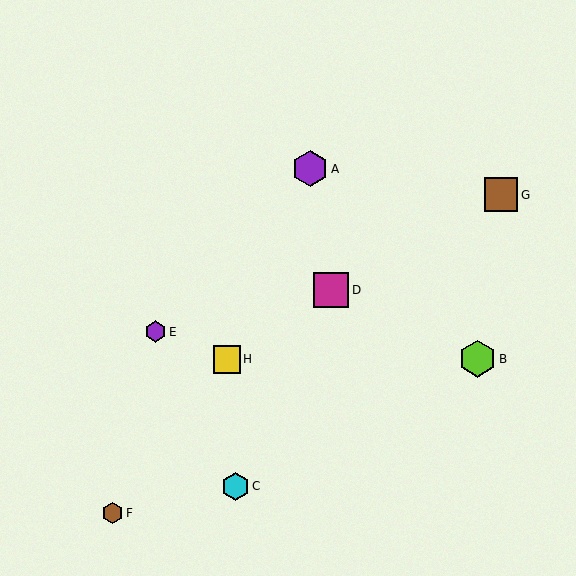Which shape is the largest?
The lime hexagon (labeled B) is the largest.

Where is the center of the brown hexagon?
The center of the brown hexagon is at (113, 513).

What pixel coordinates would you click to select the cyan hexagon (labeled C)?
Click at (235, 486) to select the cyan hexagon C.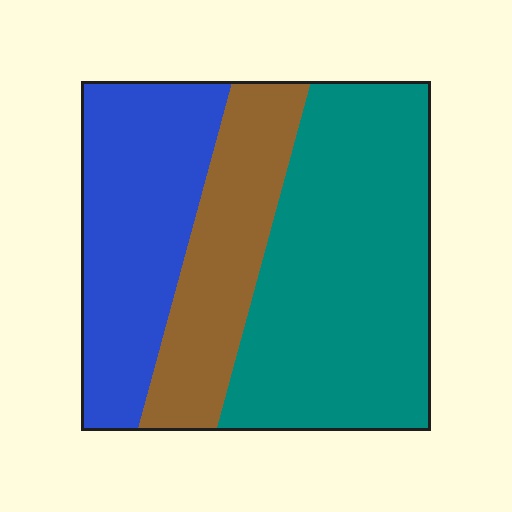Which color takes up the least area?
Brown, at roughly 25%.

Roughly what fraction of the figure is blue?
Blue covers about 30% of the figure.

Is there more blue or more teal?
Teal.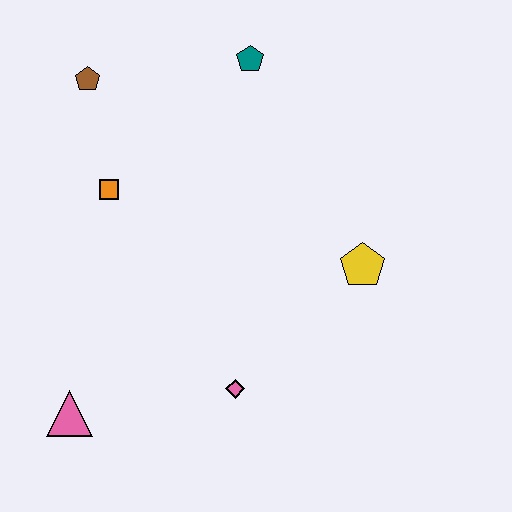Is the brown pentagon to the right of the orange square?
No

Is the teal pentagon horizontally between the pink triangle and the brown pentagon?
No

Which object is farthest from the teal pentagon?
The pink triangle is farthest from the teal pentagon.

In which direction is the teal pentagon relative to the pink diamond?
The teal pentagon is above the pink diamond.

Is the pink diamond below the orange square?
Yes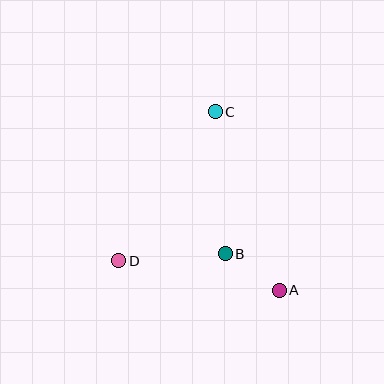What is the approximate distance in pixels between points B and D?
The distance between B and D is approximately 107 pixels.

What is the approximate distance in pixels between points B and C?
The distance between B and C is approximately 142 pixels.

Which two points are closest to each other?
Points A and B are closest to each other.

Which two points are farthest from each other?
Points A and C are farthest from each other.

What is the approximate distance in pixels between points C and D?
The distance between C and D is approximately 177 pixels.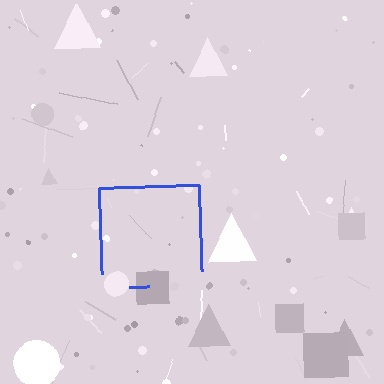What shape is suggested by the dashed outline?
The dashed outline suggests a square.